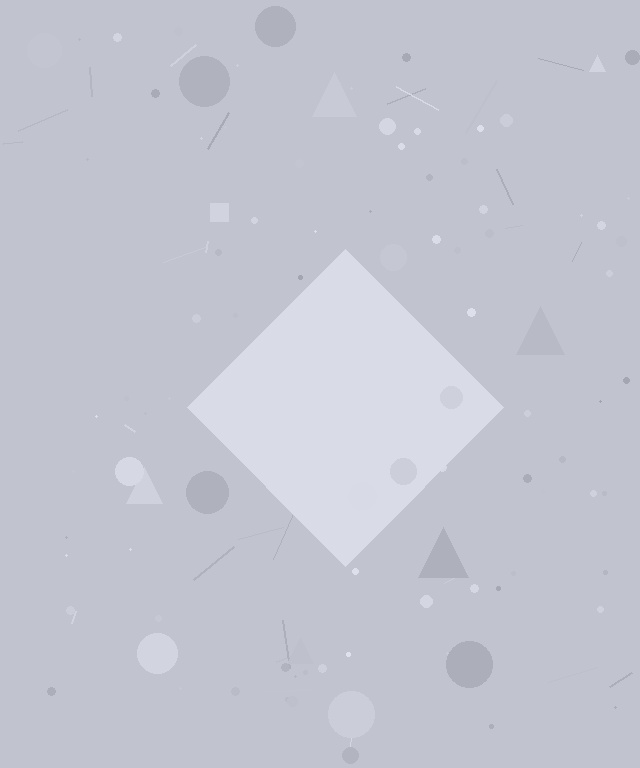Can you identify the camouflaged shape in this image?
The camouflaged shape is a diamond.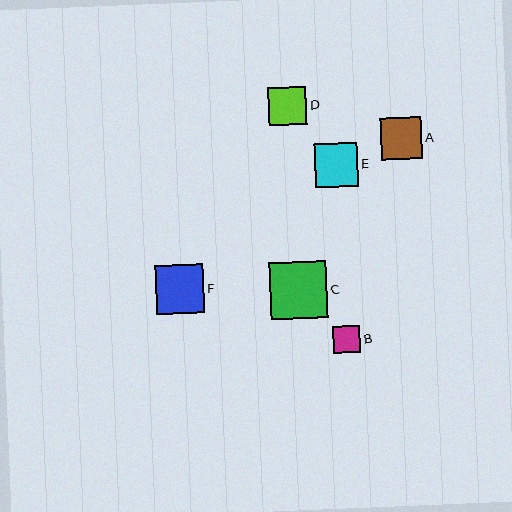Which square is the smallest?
Square B is the smallest with a size of approximately 27 pixels.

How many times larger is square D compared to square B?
Square D is approximately 1.4 times the size of square B.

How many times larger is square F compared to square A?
Square F is approximately 1.2 times the size of square A.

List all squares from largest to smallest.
From largest to smallest: C, F, E, A, D, B.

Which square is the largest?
Square C is the largest with a size of approximately 57 pixels.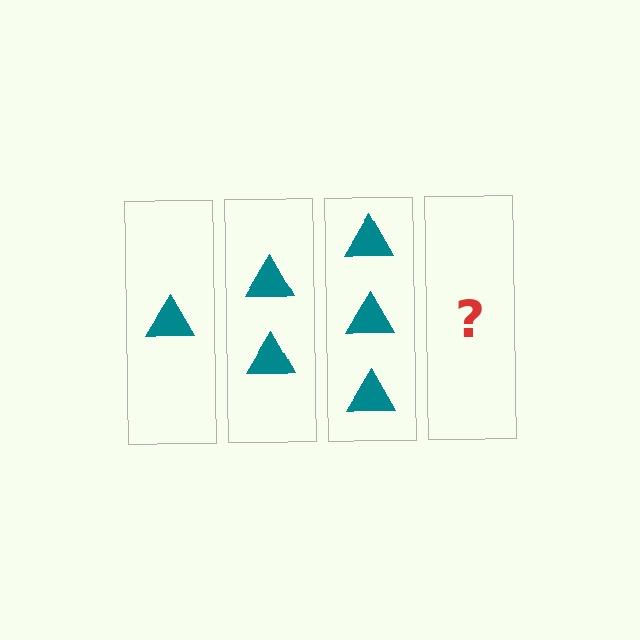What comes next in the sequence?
The next element should be 4 triangles.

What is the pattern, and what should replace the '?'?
The pattern is that each step adds one more triangle. The '?' should be 4 triangles.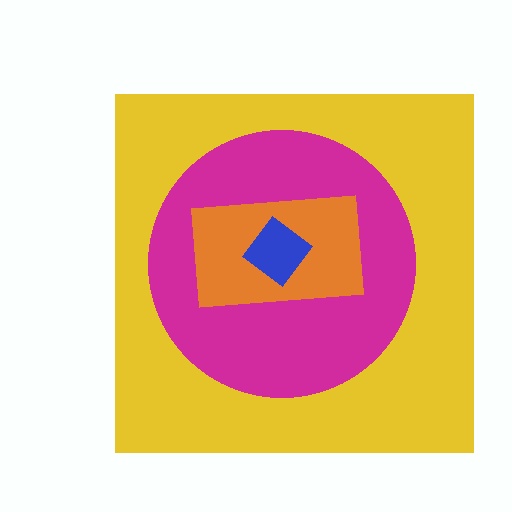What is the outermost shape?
The yellow square.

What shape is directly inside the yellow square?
The magenta circle.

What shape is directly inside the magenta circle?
The orange rectangle.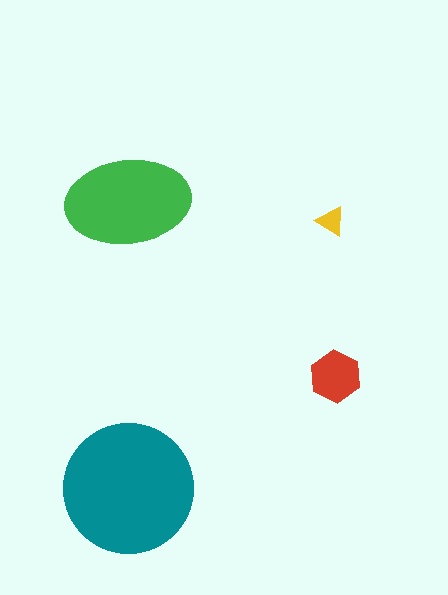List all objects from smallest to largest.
The yellow triangle, the red hexagon, the green ellipse, the teal circle.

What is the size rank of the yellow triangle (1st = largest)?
4th.